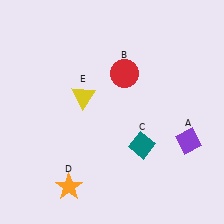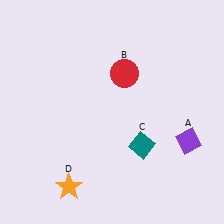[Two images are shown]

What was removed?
The yellow triangle (E) was removed in Image 2.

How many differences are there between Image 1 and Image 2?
There is 1 difference between the two images.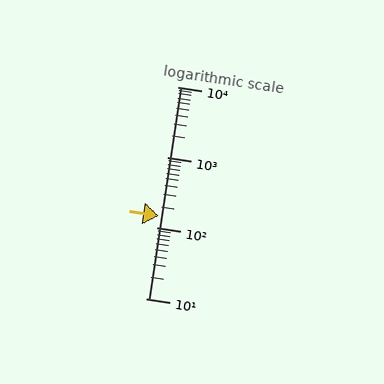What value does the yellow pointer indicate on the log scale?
The pointer indicates approximately 150.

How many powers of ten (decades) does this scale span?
The scale spans 3 decades, from 10 to 10000.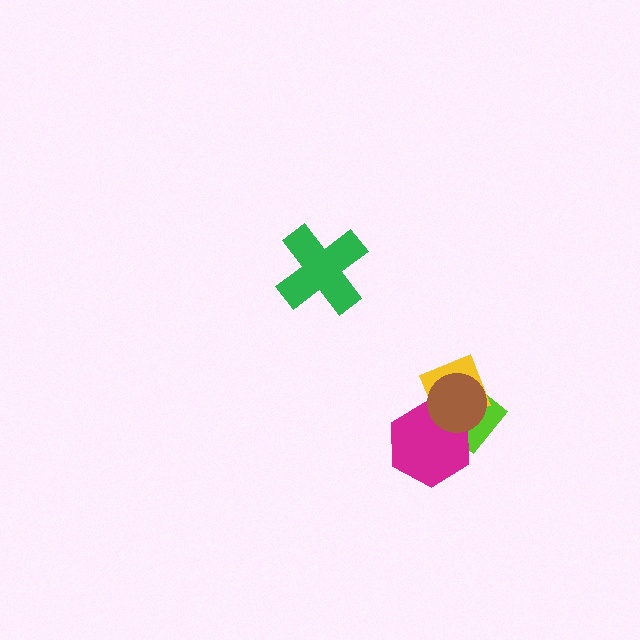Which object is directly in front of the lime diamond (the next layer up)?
The yellow diamond is directly in front of the lime diamond.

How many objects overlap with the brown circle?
3 objects overlap with the brown circle.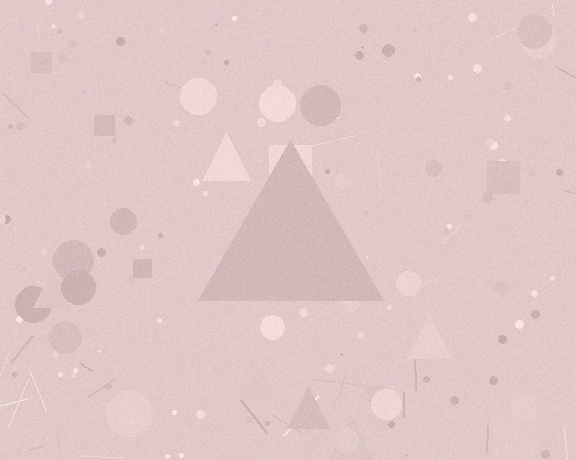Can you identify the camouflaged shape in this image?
The camouflaged shape is a triangle.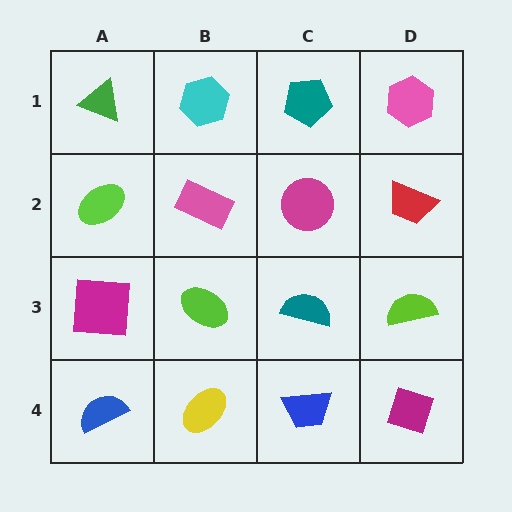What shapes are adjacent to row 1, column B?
A pink rectangle (row 2, column B), a green triangle (row 1, column A), a teal pentagon (row 1, column C).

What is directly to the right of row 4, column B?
A blue trapezoid.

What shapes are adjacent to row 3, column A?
A lime ellipse (row 2, column A), a blue semicircle (row 4, column A), a lime ellipse (row 3, column B).